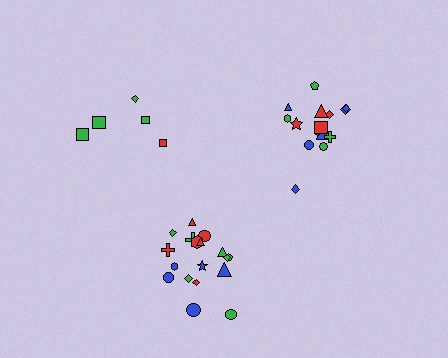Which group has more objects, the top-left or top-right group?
The top-right group.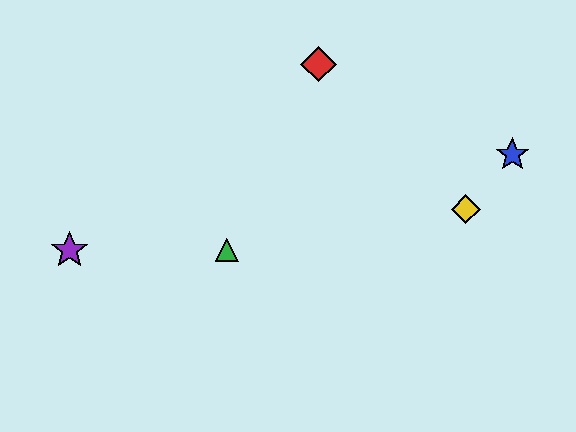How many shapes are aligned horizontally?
2 shapes (the green triangle, the purple star) are aligned horizontally.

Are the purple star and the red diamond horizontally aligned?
No, the purple star is at y≈250 and the red diamond is at y≈64.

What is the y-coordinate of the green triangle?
The green triangle is at y≈250.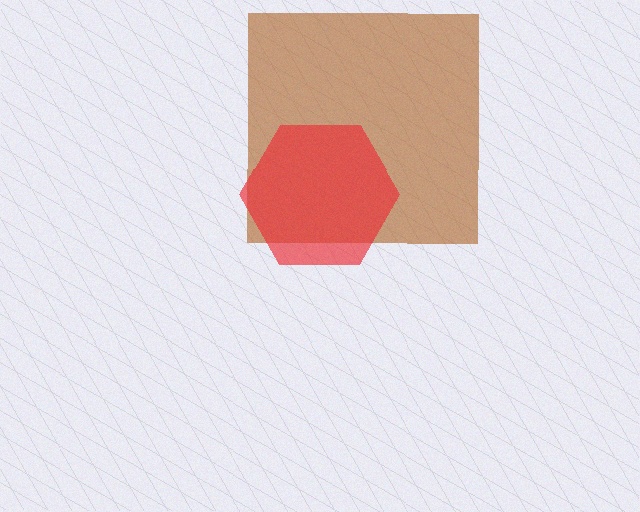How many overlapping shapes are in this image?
There are 2 overlapping shapes in the image.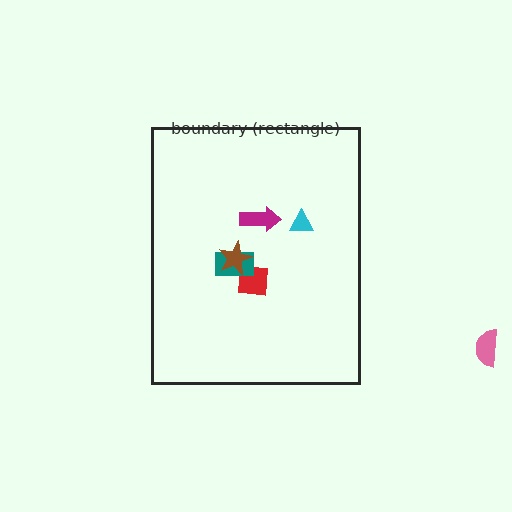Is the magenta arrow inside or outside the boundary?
Inside.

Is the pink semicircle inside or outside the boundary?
Outside.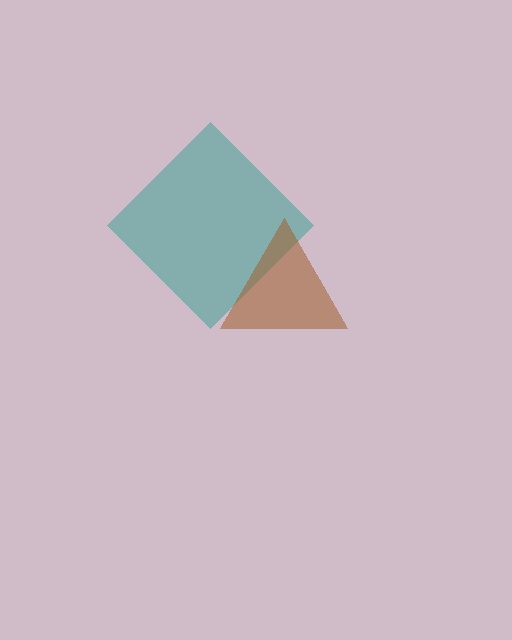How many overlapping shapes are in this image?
There are 2 overlapping shapes in the image.